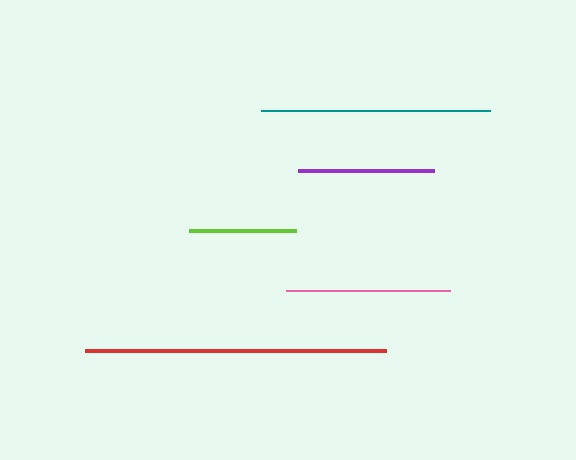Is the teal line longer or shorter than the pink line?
The teal line is longer than the pink line.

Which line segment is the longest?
The red line is the longest at approximately 302 pixels.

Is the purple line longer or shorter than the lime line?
The purple line is longer than the lime line.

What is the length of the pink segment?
The pink segment is approximately 164 pixels long.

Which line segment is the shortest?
The lime line is the shortest at approximately 107 pixels.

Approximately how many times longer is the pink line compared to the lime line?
The pink line is approximately 1.5 times the length of the lime line.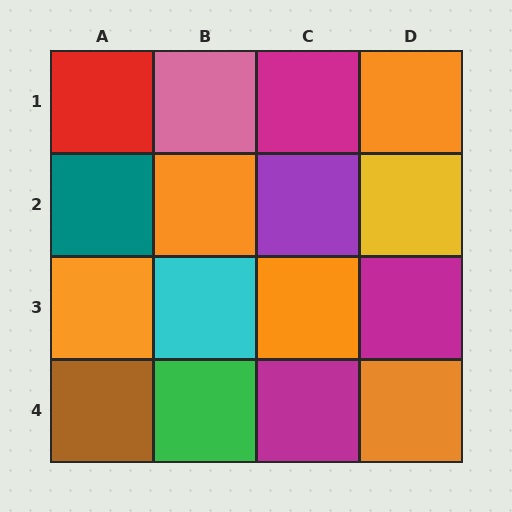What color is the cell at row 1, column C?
Magenta.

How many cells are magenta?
3 cells are magenta.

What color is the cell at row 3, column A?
Orange.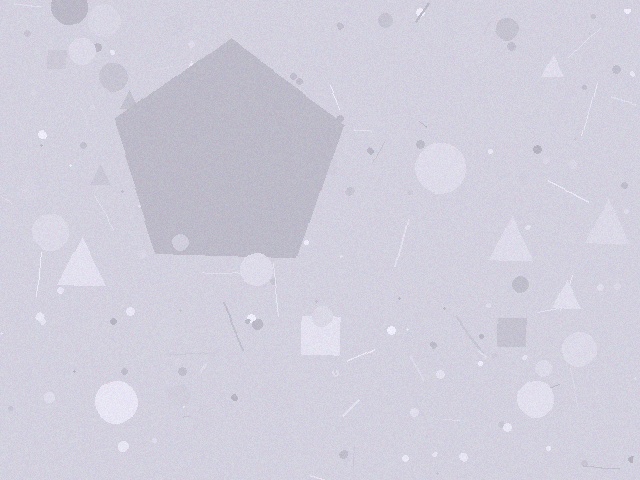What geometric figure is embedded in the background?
A pentagon is embedded in the background.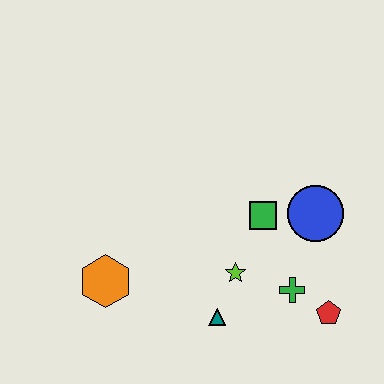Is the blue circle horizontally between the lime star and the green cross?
No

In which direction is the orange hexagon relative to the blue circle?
The orange hexagon is to the left of the blue circle.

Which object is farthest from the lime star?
The orange hexagon is farthest from the lime star.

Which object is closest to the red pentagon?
The green cross is closest to the red pentagon.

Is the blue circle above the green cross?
Yes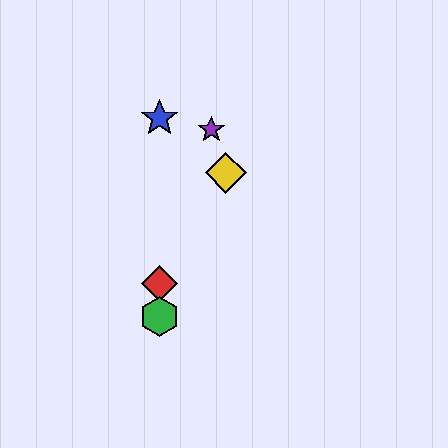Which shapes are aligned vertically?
The red diamond, the blue star, the green hexagon are aligned vertically.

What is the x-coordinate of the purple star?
The purple star is at x≈211.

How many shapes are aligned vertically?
3 shapes (the red diamond, the blue star, the green hexagon) are aligned vertically.